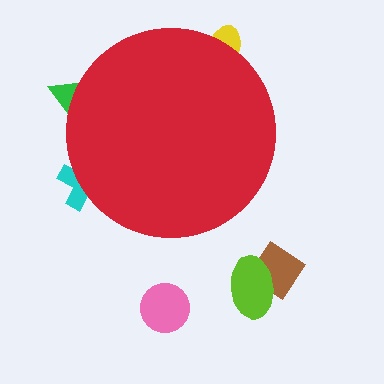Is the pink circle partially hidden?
No, the pink circle is fully visible.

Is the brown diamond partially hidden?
No, the brown diamond is fully visible.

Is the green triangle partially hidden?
Yes, the green triangle is partially hidden behind the red circle.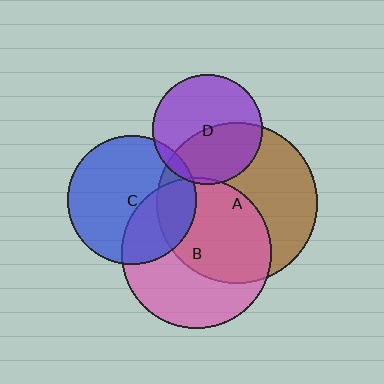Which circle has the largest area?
Circle A (brown).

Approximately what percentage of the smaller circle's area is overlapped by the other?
Approximately 5%.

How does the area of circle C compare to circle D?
Approximately 1.4 times.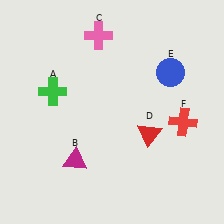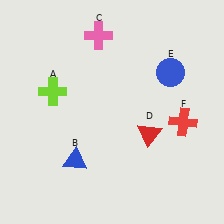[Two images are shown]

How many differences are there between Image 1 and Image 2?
There are 2 differences between the two images.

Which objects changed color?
A changed from green to lime. B changed from magenta to blue.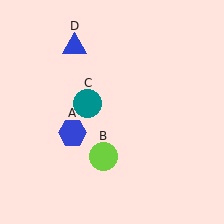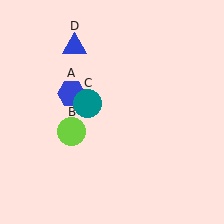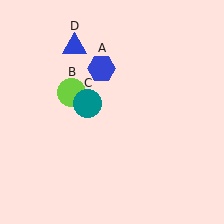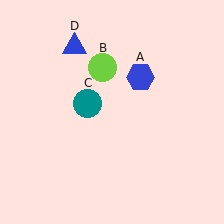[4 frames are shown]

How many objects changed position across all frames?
2 objects changed position: blue hexagon (object A), lime circle (object B).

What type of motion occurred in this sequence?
The blue hexagon (object A), lime circle (object B) rotated clockwise around the center of the scene.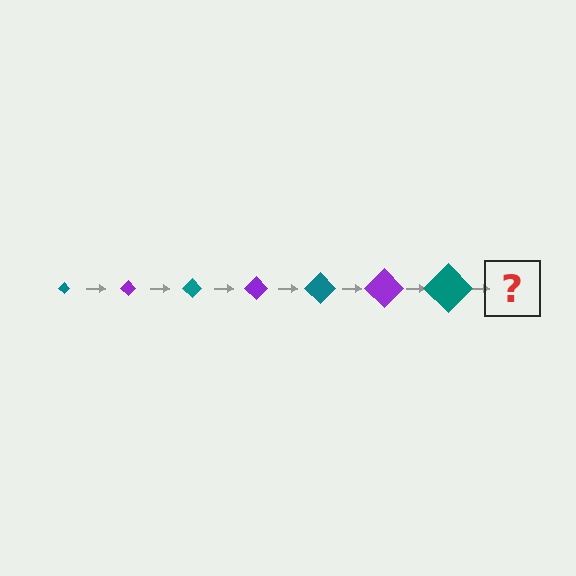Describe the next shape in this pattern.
It should be a purple diamond, larger than the previous one.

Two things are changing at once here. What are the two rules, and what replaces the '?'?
The two rules are that the diamond grows larger each step and the color cycles through teal and purple. The '?' should be a purple diamond, larger than the previous one.